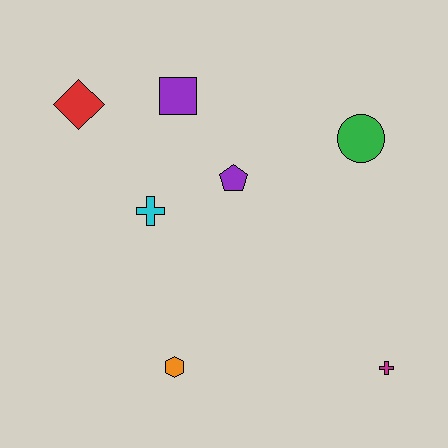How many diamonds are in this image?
There is 1 diamond.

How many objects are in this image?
There are 7 objects.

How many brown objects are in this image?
There are no brown objects.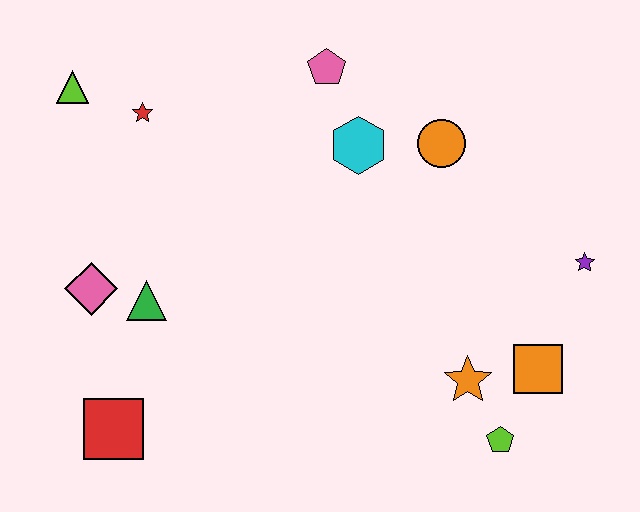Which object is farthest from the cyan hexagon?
The red square is farthest from the cyan hexagon.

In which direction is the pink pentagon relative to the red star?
The pink pentagon is to the right of the red star.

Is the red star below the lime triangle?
Yes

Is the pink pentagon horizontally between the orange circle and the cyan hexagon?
No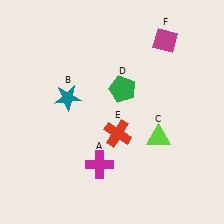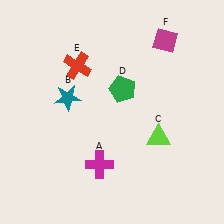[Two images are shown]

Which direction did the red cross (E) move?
The red cross (E) moved up.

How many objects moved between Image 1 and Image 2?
1 object moved between the two images.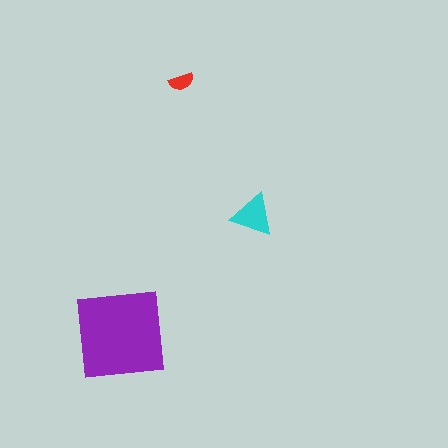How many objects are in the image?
There are 3 objects in the image.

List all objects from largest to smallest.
The purple square, the cyan triangle, the red semicircle.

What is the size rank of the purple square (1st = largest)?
1st.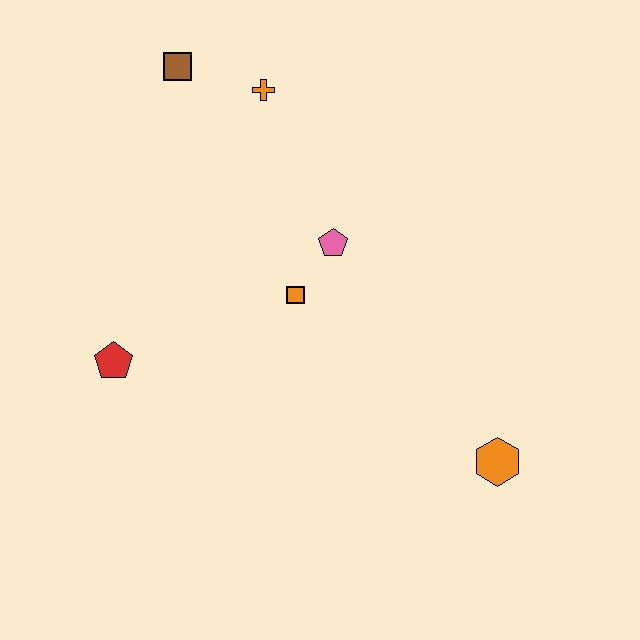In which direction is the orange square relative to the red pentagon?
The orange square is to the right of the red pentagon.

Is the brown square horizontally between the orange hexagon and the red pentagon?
Yes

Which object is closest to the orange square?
The pink pentagon is closest to the orange square.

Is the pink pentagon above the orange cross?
No